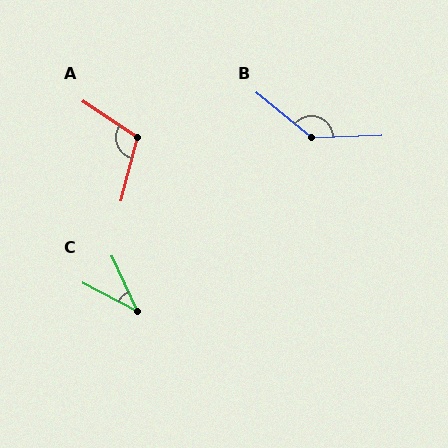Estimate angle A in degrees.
Approximately 110 degrees.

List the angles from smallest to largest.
C (37°), A (110°), B (139°).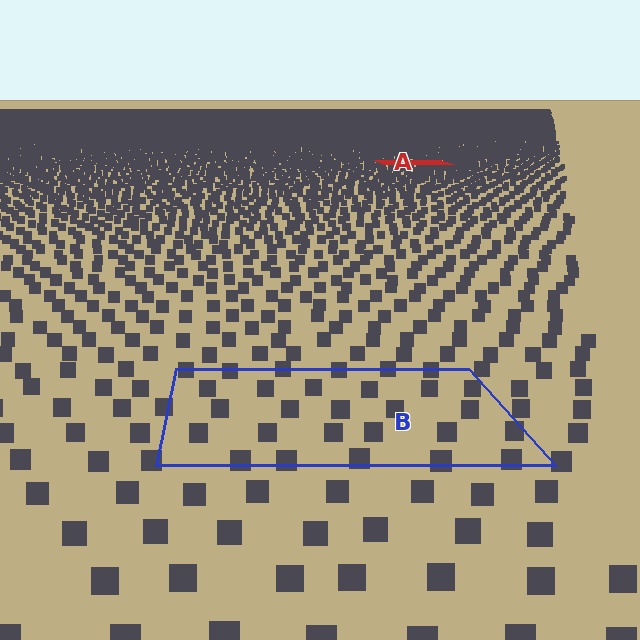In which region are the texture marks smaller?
The texture marks are smaller in region A, because it is farther away.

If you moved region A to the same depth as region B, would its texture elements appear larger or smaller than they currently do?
They would appear larger. At a closer depth, the same texture elements are projected at a bigger on-screen size.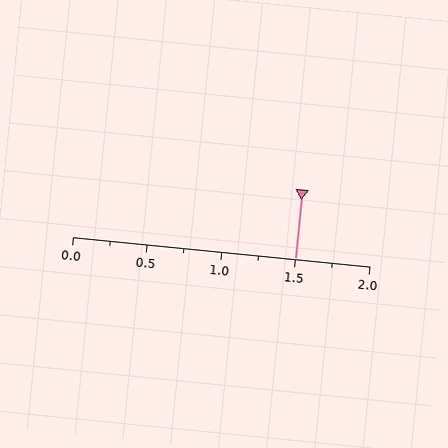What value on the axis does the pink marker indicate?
The marker indicates approximately 1.5.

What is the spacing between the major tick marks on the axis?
The major ticks are spaced 0.5 apart.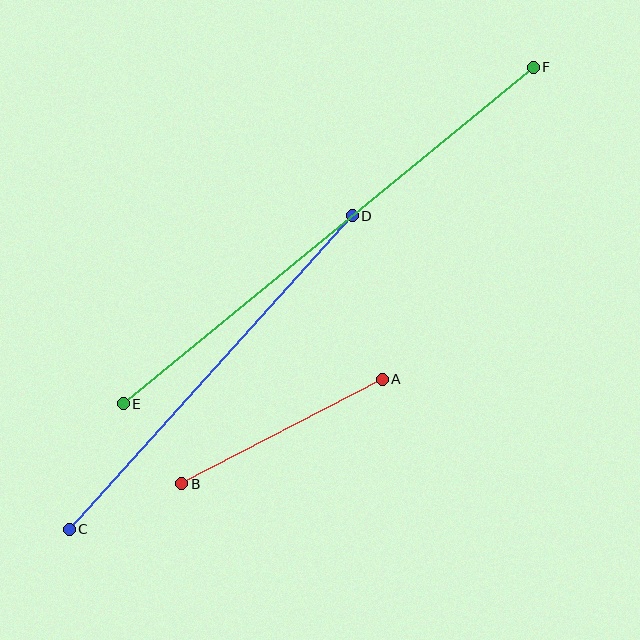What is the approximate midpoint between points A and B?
The midpoint is at approximately (282, 431) pixels.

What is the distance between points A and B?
The distance is approximately 226 pixels.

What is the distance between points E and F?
The distance is approximately 531 pixels.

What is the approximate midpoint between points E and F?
The midpoint is at approximately (328, 236) pixels.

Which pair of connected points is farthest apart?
Points E and F are farthest apart.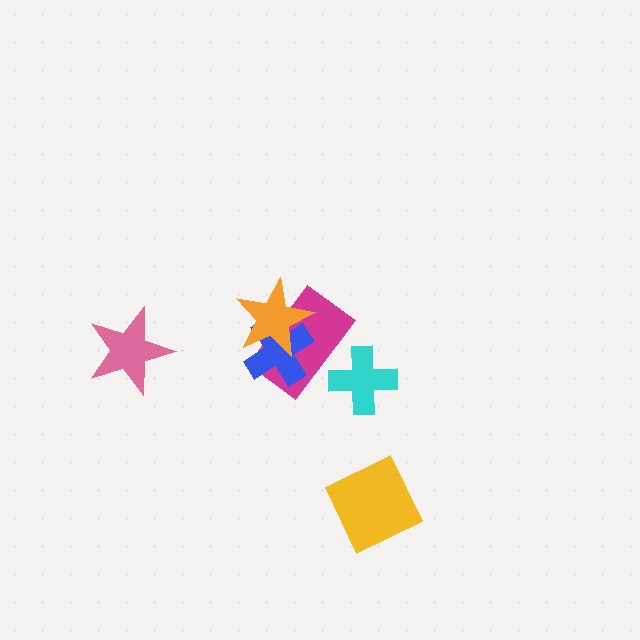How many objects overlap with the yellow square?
0 objects overlap with the yellow square.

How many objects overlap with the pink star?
0 objects overlap with the pink star.